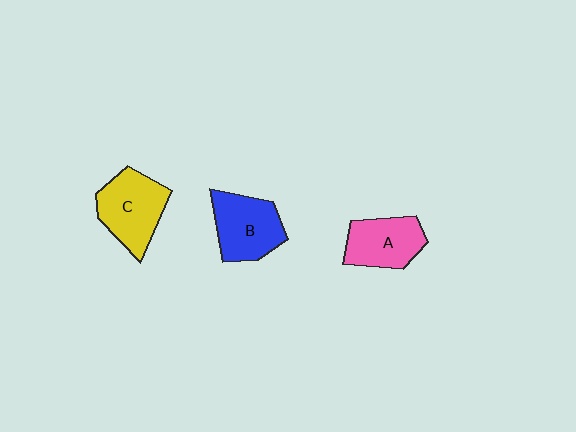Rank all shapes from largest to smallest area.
From largest to smallest: C (yellow), B (blue), A (pink).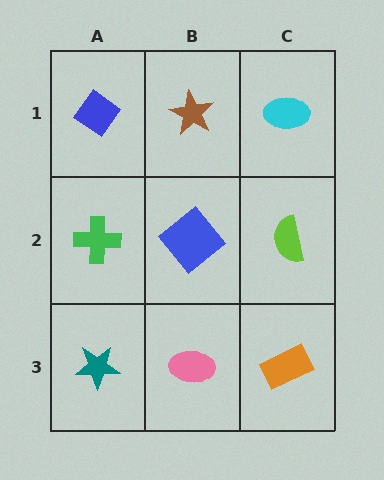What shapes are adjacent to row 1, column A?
A green cross (row 2, column A), a brown star (row 1, column B).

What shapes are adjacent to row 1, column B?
A blue diamond (row 2, column B), a blue diamond (row 1, column A), a cyan ellipse (row 1, column C).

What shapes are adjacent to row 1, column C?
A lime semicircle (row 2, column C), a brown star (row 1, column B).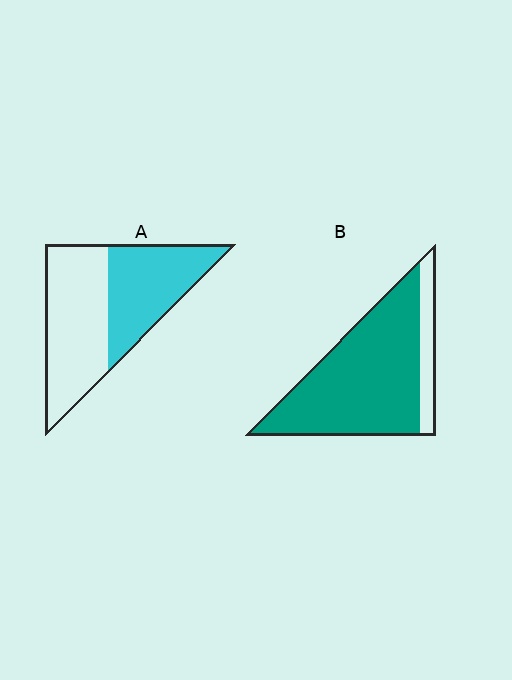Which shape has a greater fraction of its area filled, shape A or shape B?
Shape B.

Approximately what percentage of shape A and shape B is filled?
A is approximately 45% and B is approximately 85%.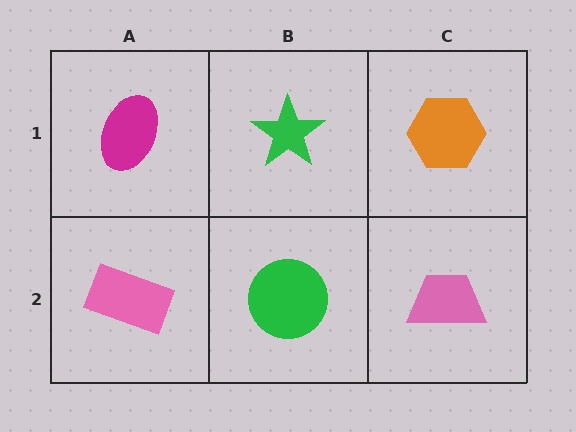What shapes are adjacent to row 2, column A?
A magenta ellipse (row 1, column A), a green circle (row 2, column B).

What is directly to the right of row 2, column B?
A pink trapezoid.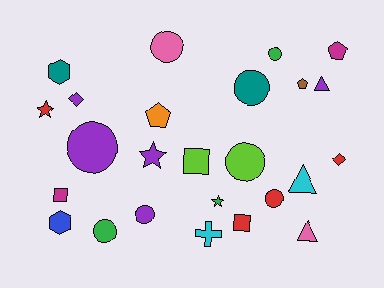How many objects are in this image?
There are 25 objects.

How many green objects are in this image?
There are 3 green objects.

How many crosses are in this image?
There is 1 cross.